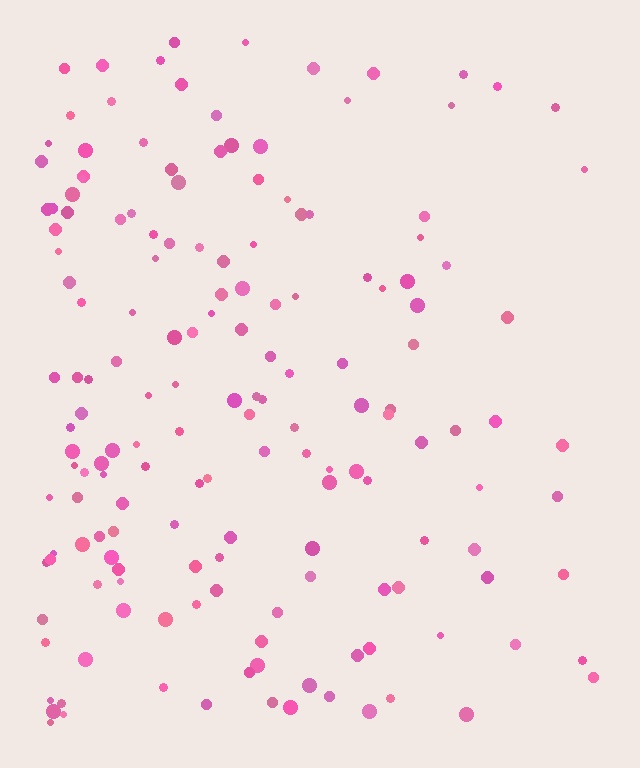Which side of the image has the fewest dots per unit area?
The right.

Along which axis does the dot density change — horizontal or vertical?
Horizontal.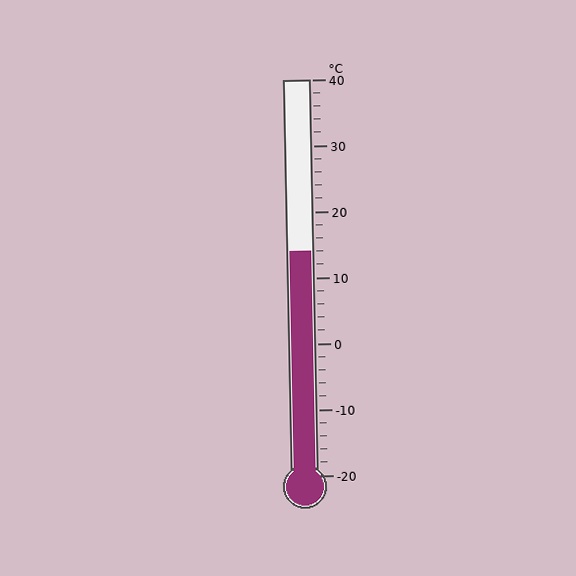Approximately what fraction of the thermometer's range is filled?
The thermometer is filled to approximately 55% of its range.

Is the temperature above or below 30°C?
The temperature is below 30°C.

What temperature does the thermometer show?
The thermometer shows approximately 14°C.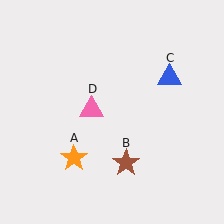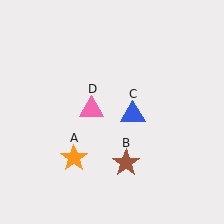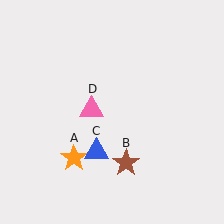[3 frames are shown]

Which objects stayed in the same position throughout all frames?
Orange star (object A) and brown star (object B) and pink triangle (object D) remained stationary.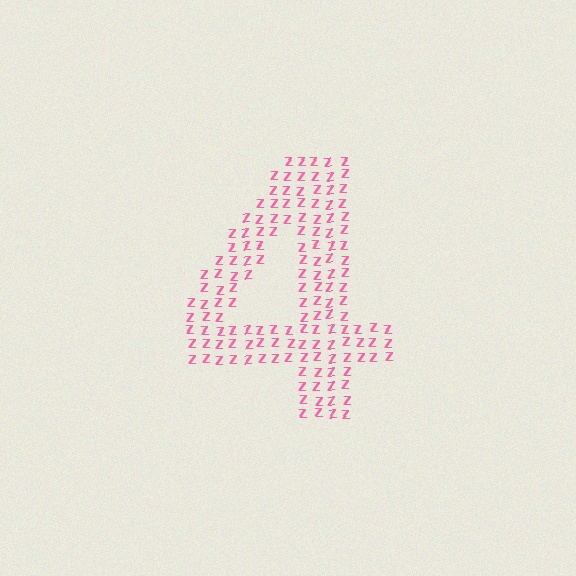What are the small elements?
The small elements are letter Z's.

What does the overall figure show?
The overall figure shows the digit 4.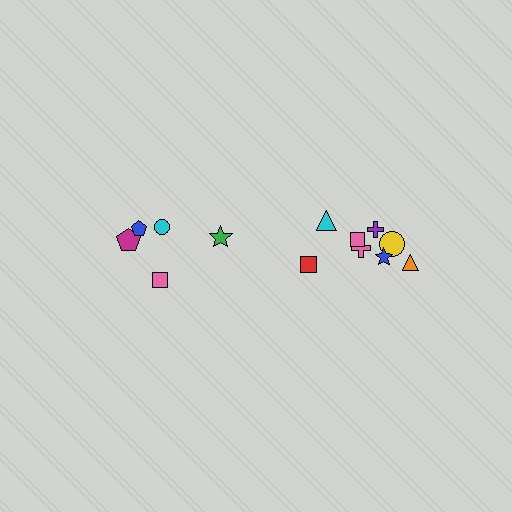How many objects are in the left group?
There are 5 objects.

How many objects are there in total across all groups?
There are 13 objects.